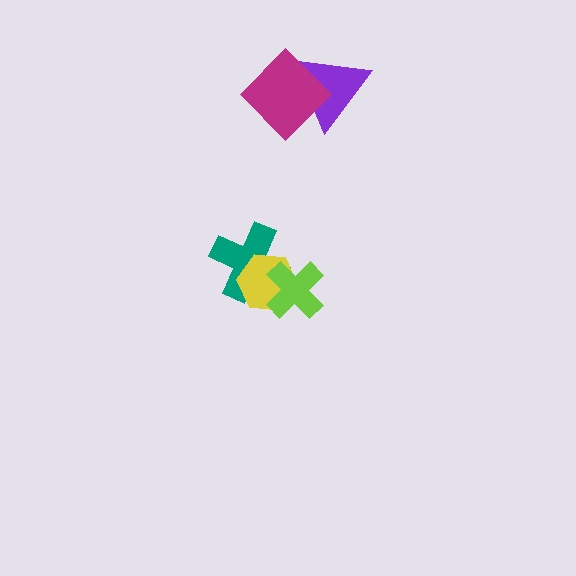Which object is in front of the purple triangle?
The magenta diamond is in front of the purple triangle.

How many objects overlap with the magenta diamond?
1 object overlaps with the magenta diamond.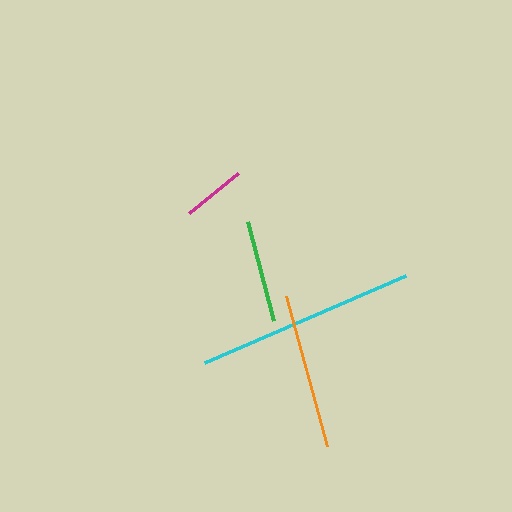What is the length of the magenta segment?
The magenta segment is approximately 63 pixels long.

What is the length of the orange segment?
The orange segment is approximately 156 pixels long.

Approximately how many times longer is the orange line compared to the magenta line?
The orange line is approximately 2.5 times the length of the magenta line.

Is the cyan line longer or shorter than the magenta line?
The cyan line is longer than the magenta line.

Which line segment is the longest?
The cyan line is the longest at approximately 219 pixels.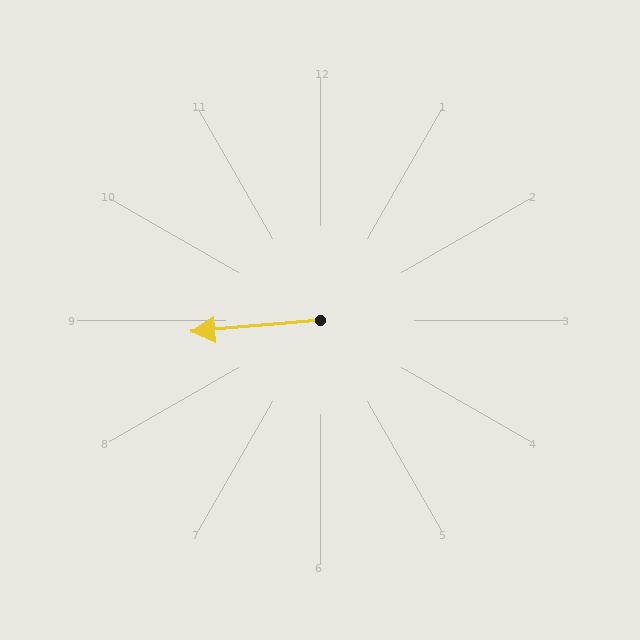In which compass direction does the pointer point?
West.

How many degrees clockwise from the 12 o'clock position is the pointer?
Approximately 265 degrees.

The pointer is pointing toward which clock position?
Roughly 9 o'clock.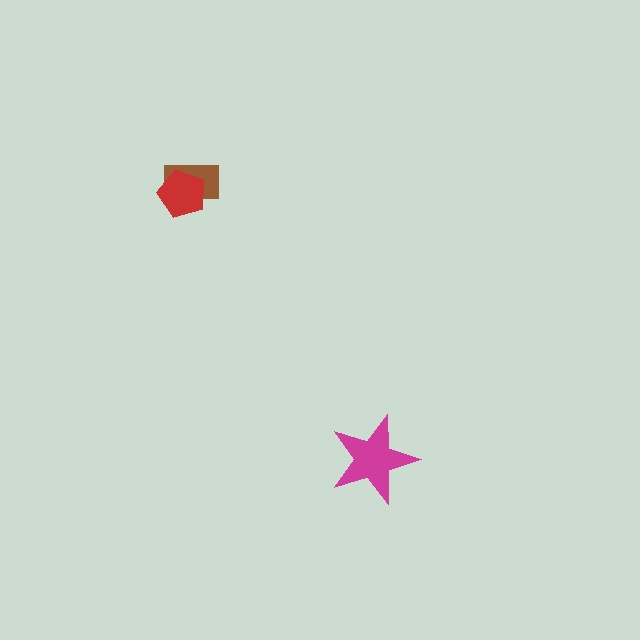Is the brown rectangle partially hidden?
Yes, it is partially covered by another shape.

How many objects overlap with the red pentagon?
1 object overlaps with the red pentagon.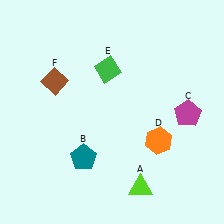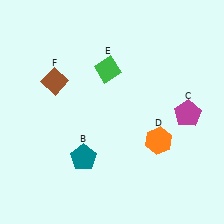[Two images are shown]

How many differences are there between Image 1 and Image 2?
There is 1 difference between the two images.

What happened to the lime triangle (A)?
The lime triangle (A) was removed in Image 2. It was in the bottom-right area of Image 1.